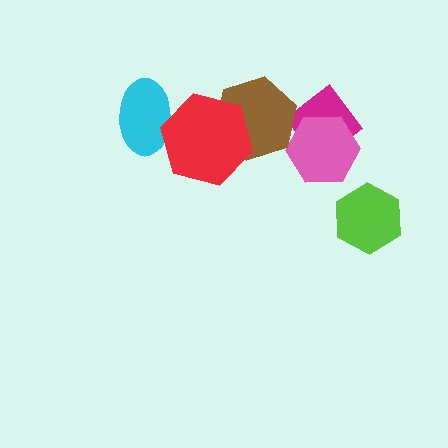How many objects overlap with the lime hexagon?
0 objects overlap with the lime hexagon.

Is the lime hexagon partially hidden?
No, no other shape covers it.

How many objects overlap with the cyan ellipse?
1 object overlaps with the cyan ellipse.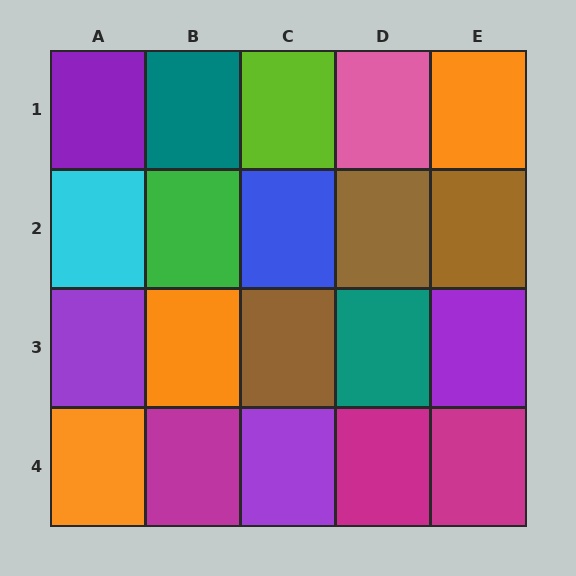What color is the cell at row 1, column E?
Orange.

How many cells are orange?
3 cells are orange.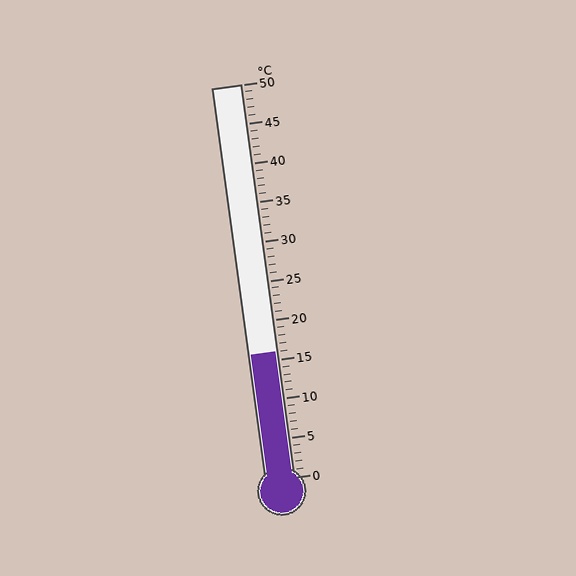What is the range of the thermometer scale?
The thermometer scale ranges from 0°C to 50°C.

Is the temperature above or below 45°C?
The temperature is below 45°C.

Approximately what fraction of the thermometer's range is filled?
The thermometer is filled to approximately 30% of its range.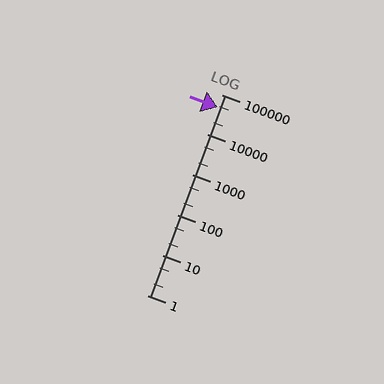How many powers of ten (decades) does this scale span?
The scale spans 5 decades, from 1 to 100000.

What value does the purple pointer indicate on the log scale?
The pointer indicates approximately 49000.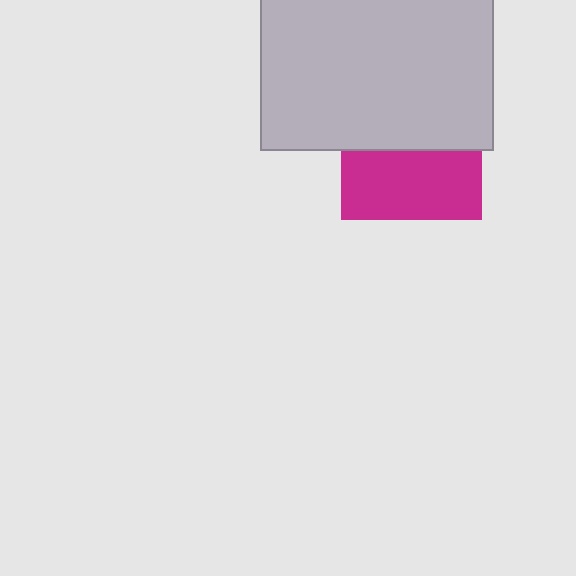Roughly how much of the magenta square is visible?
About half of it is visible (roughly 48%).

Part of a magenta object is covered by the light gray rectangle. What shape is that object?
It is a square.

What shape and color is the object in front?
The object in front is a light gray rectangle.